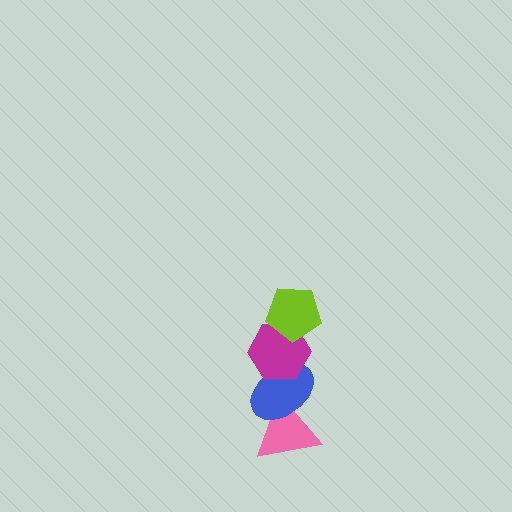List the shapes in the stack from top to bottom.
From top to bottom: the lime pentagon, the magenta hexagon, the blue ellipse, the pink triangle.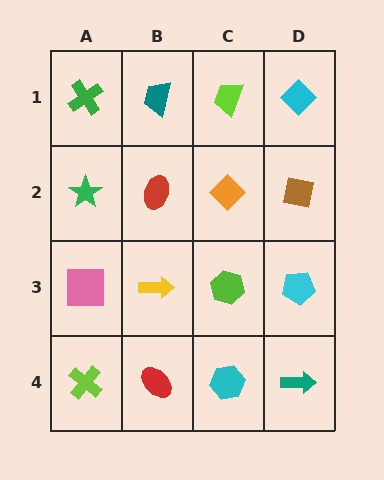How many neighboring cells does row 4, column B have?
3.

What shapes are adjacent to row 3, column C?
An orange diamond (row 2, column C), a cyan hexagon (row 4, column C), a yellow arrow (row 3, column B), a cyan pentagon (row 3, column D).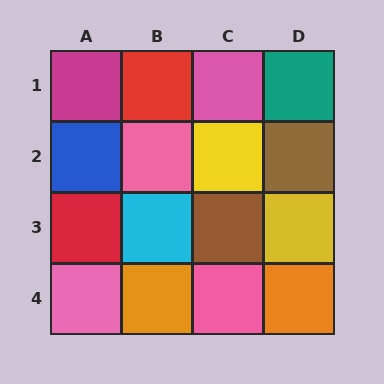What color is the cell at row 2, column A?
Blue.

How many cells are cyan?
1 cell is cyan.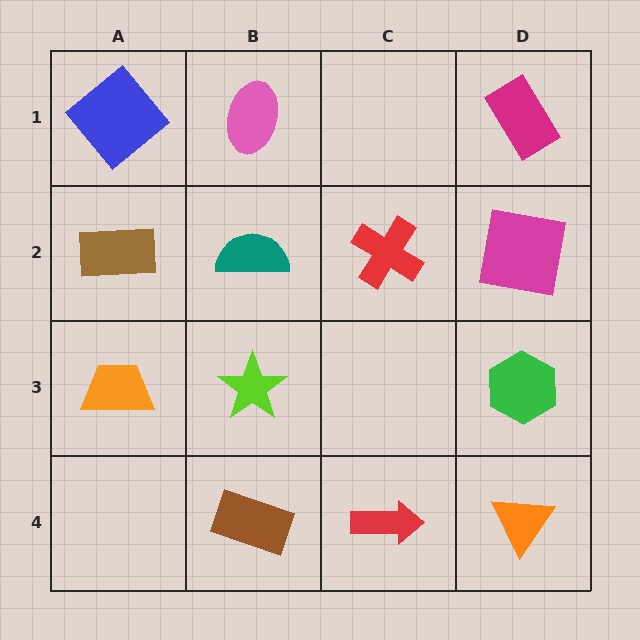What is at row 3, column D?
A green hexagon.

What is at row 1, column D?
A magenta rectangle.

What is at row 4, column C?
A red arrow.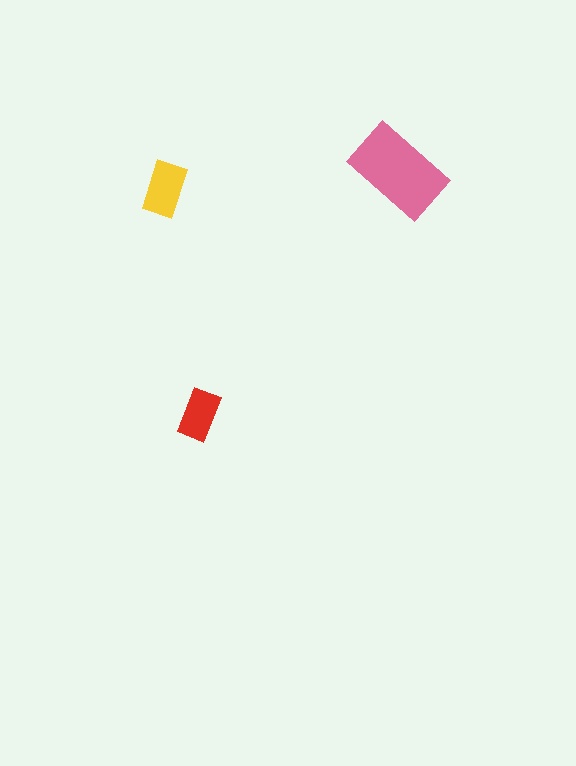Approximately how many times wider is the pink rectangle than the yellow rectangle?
About 2 times wider.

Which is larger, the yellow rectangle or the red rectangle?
The yellow one.